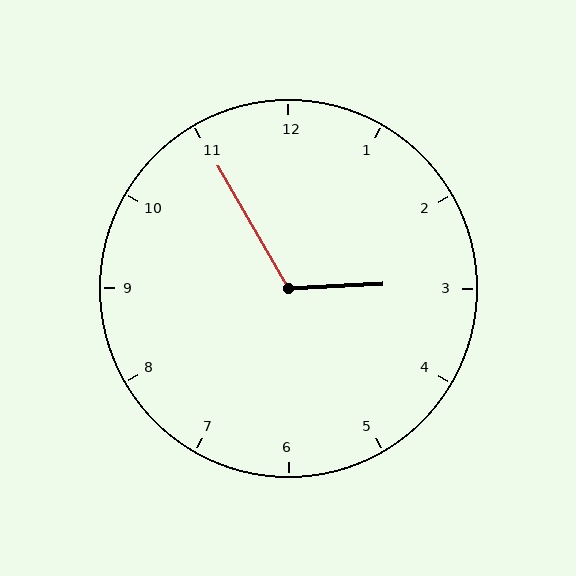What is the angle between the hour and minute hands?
Approximately 118 degrees.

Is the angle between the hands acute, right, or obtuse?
It is obtuse.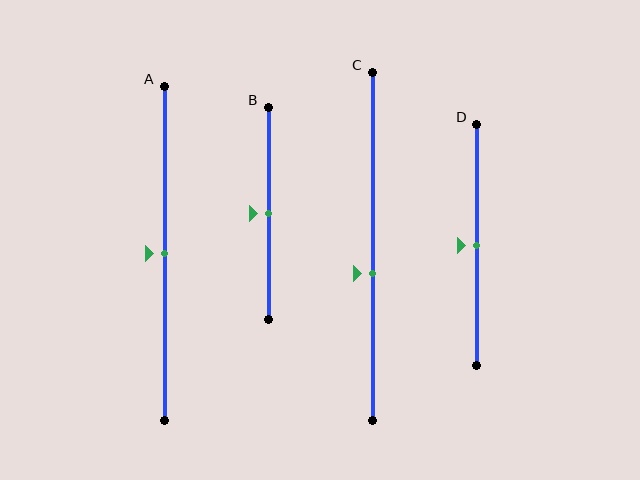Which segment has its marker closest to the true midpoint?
Segment A has its marker closest to the true midpoint.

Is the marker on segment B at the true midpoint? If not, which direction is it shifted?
Yes, the marker on segment B is at the true midpoint.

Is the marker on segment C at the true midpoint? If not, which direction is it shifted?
No, the marker on segment C is shifted downward by about 8% of the segment length.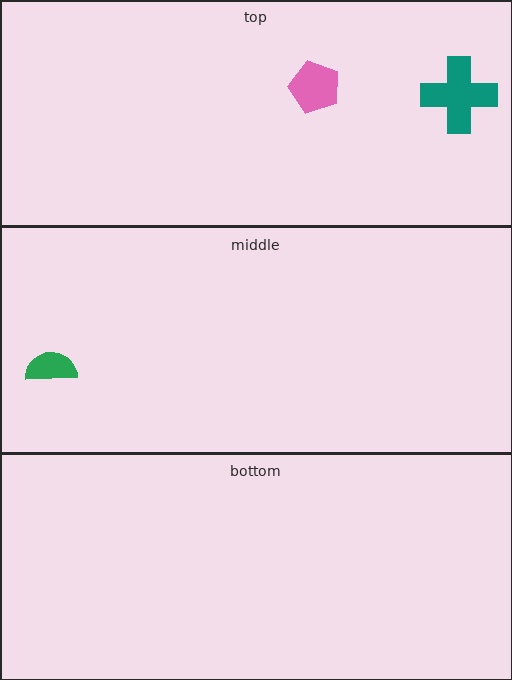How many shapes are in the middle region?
1.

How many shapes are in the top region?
2.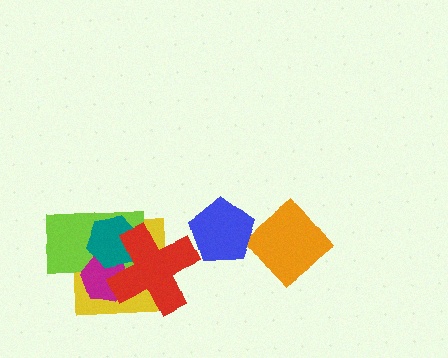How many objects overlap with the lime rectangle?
4 objects overlap with the lime rectangle.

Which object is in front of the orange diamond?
The blue pentagon is in front of the orange diamond.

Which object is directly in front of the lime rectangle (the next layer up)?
The magenta hexagon is directly in front of the lime rectangle.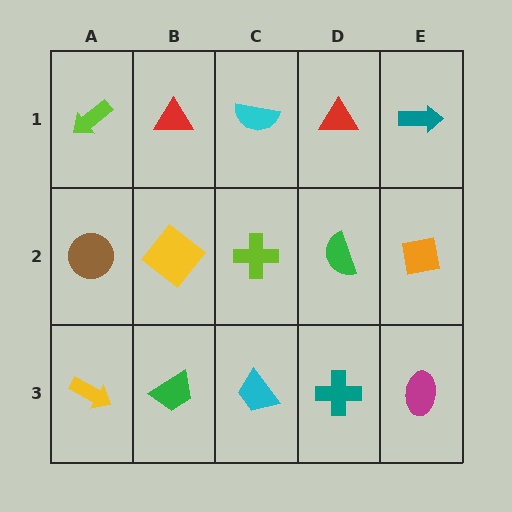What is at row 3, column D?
A teal cross.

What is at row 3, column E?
A magenta ellipse.